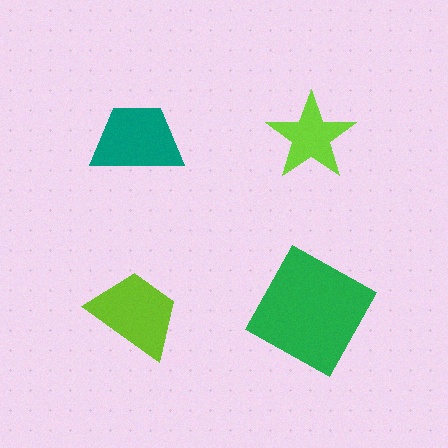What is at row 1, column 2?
A lime star.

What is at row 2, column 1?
A lime trapezoid.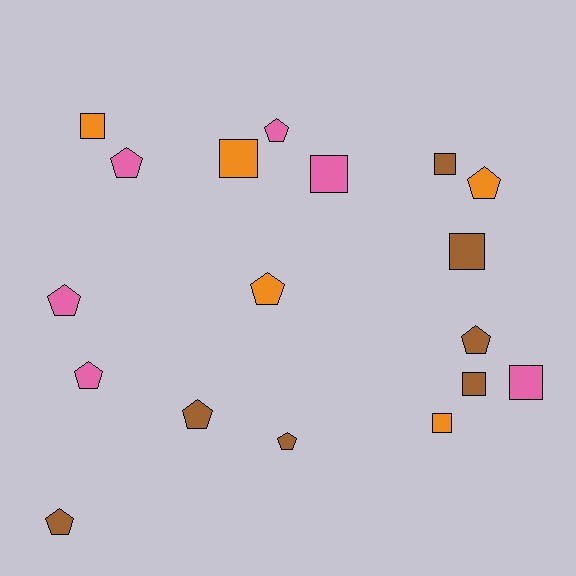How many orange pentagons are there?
There are 2 orange pentagons.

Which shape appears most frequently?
Pentagon, with 10 objects.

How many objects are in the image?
There are 18 objects.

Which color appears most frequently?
Brown, with 7 objects.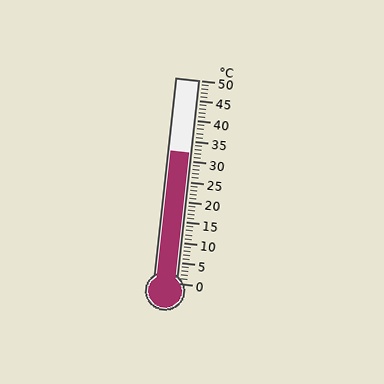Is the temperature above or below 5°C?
The temperature is above 5°C.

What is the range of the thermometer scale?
The thermometer scale ranges from 0°C to 50°C.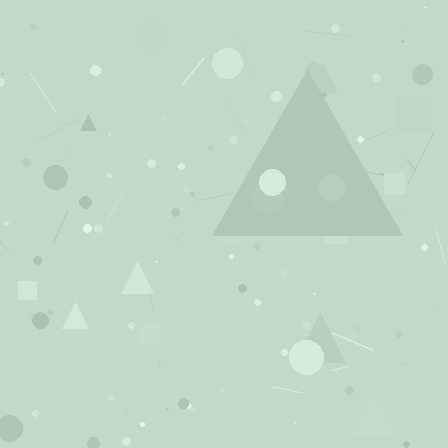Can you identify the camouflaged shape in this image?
The camouflaged shape is a triangle.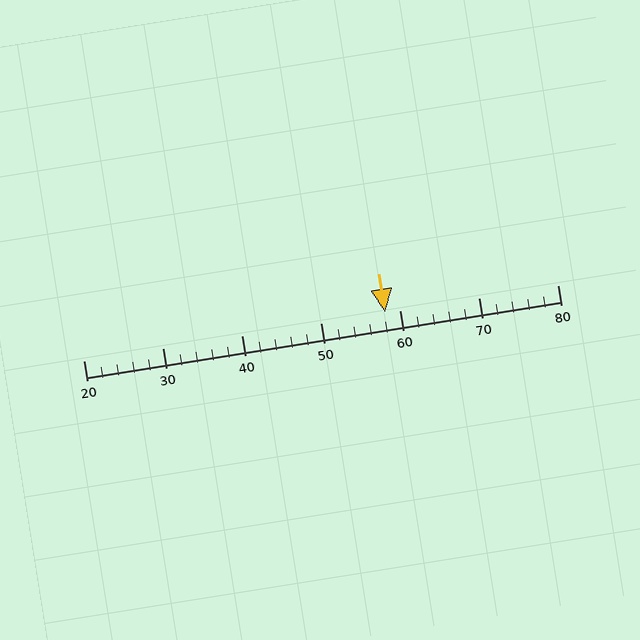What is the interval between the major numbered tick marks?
The major tick marks are spaced 10 units apart.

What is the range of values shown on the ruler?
The ruler shows values from 20 to 80.